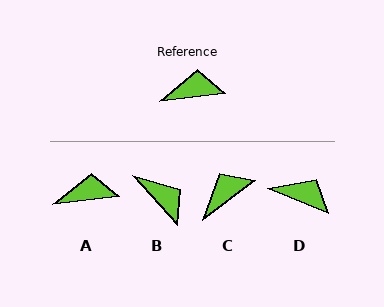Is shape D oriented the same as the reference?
No, it is off by about 29 degrees.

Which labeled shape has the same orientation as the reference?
A.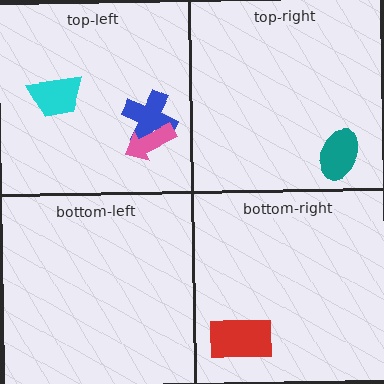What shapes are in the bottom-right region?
The red rectangle.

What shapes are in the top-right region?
The teal ellipse.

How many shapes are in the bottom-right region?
1.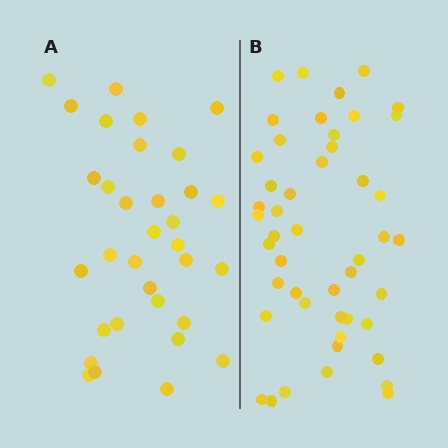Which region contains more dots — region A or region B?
Region B (the right region) has more dots.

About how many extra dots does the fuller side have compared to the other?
Region B has approximately 15 more dots than region A.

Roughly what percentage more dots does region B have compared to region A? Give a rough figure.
About 40% more.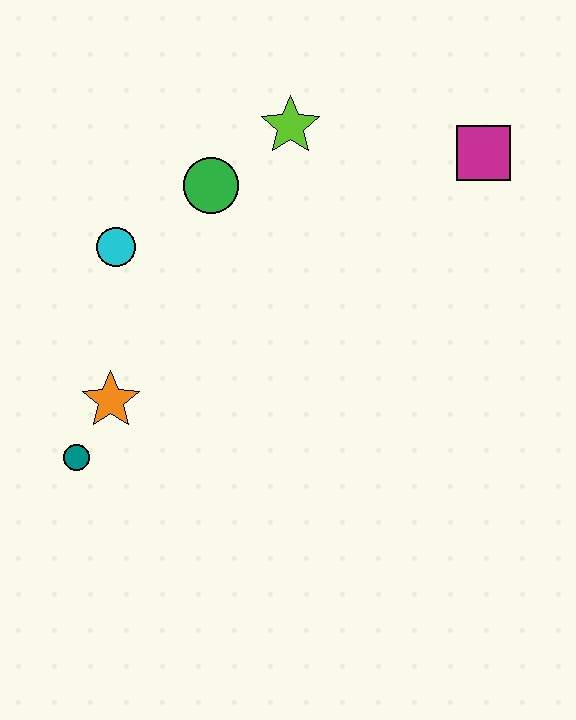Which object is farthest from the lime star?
The teal circle is farthest from the lime star.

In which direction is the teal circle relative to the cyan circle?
The teal circle is below the cyan circle.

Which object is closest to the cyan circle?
The green circle is closest to the cyan circle.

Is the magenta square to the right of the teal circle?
Yes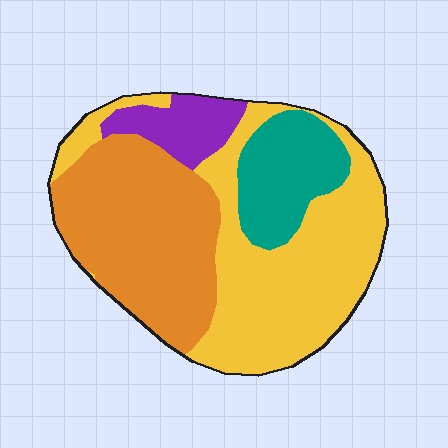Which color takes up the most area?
Yellow, at roughly 40%.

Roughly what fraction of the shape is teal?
Teal takes up about one sixth (1/6) of the shape.